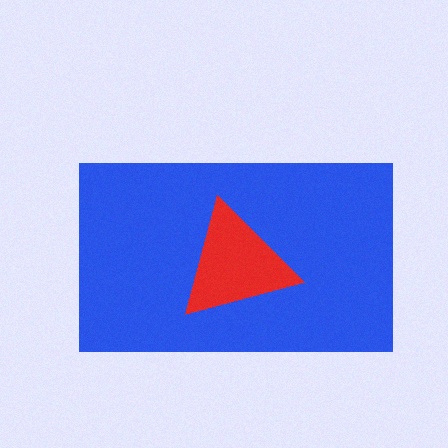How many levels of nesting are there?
2.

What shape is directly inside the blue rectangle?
The red triangle.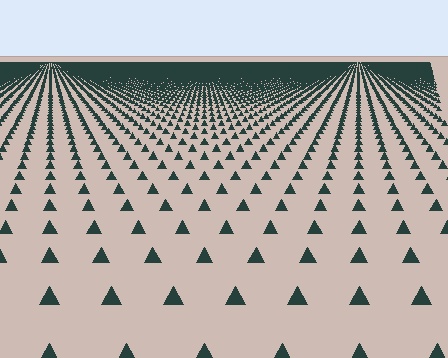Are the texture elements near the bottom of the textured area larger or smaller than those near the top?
Larger. Near the bottom, elements are closer to the viewer and appear at a bigger on-screen size.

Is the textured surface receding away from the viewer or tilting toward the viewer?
The surface is receding away from the viewer. Texture elements get smaller and denser toward the top.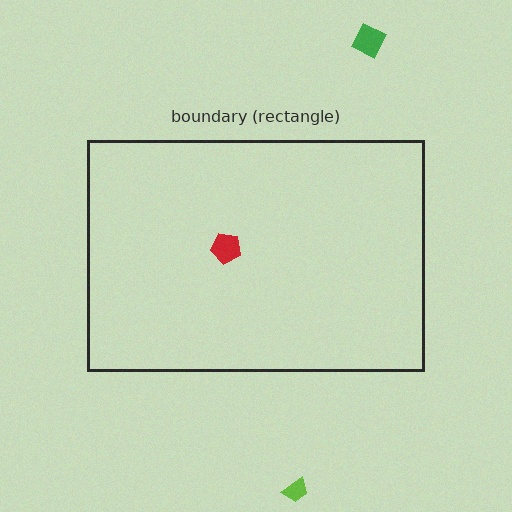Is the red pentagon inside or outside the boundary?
Inside.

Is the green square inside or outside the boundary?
Outside.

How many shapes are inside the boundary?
1 inside, 2 outside.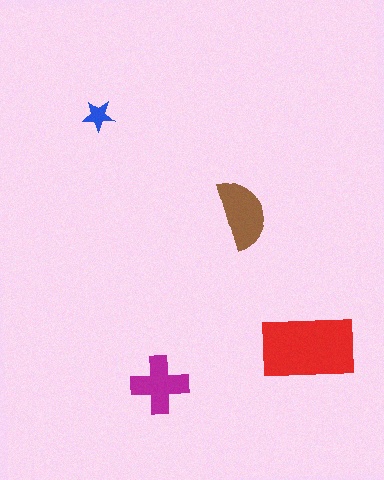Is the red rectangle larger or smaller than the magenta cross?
Larger.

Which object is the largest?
The red rectangle.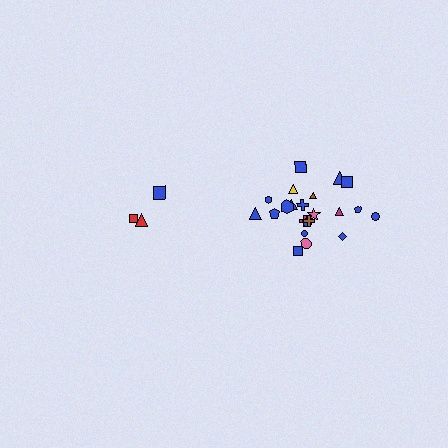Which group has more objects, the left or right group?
The right group.